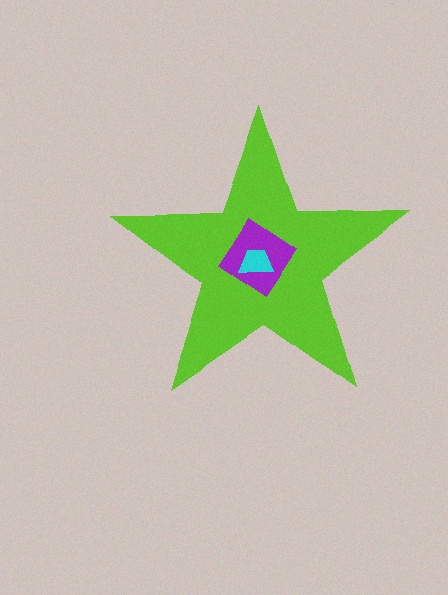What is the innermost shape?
The cyan trapezoid.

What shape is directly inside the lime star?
The purple diamond.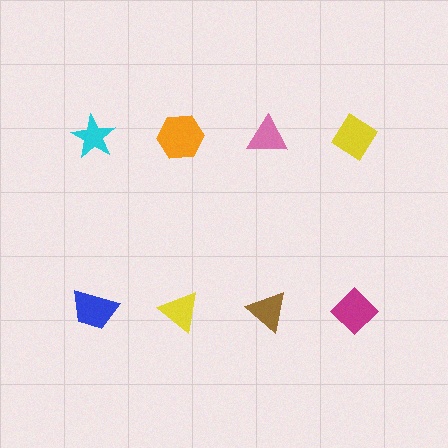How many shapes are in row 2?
4 shapes.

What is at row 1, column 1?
A cyan star.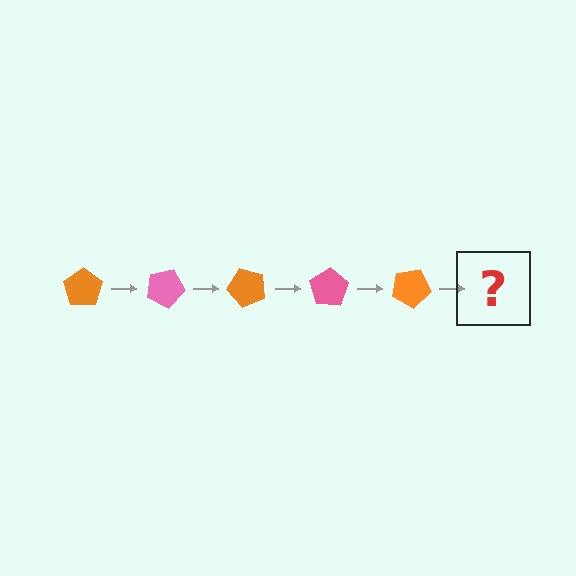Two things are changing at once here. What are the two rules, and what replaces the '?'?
The two rules are that it rotates 25 degrees each step and the color cycles through orange and pink. The '?' should be a pink pentagon, rotated 125 degrees from the start.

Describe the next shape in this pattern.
It should be a pink pentagon, rotated 125 degrees from the start.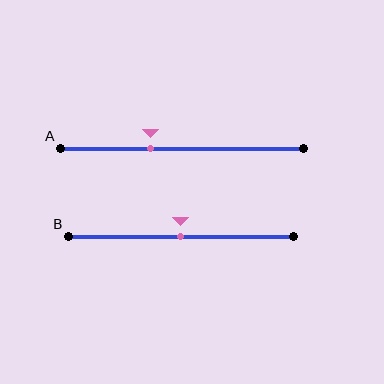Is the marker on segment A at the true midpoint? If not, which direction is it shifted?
No, the marker on segment A is shifted to the left by about 13% of the segment length.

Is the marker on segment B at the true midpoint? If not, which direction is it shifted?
Yes, the marker on segment B is at the true midpoint.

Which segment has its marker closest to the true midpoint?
Segment B has its marker closest to the true midpoint.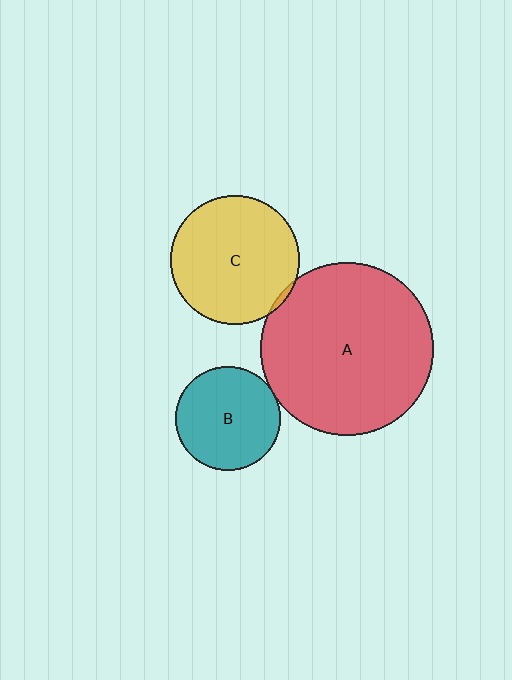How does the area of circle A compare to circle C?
Approximately 1.8 times.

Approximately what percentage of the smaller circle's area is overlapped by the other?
Approximately 5%.